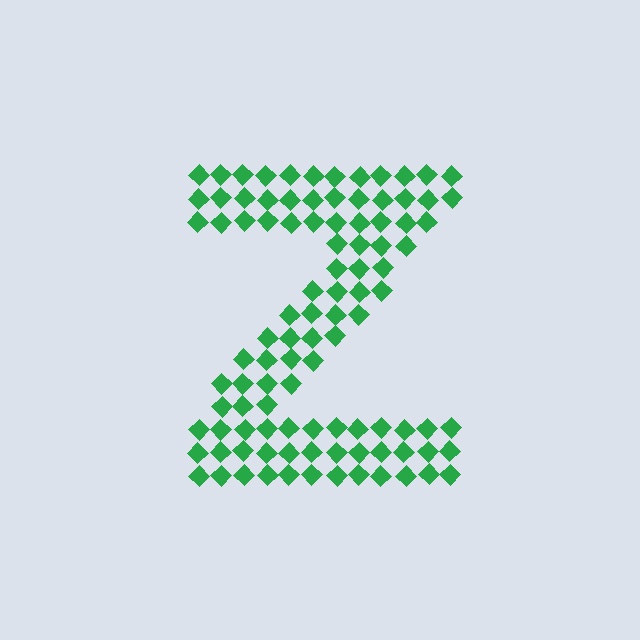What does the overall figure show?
The overall figure shows the letter Z.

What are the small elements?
The small elements are diamonds.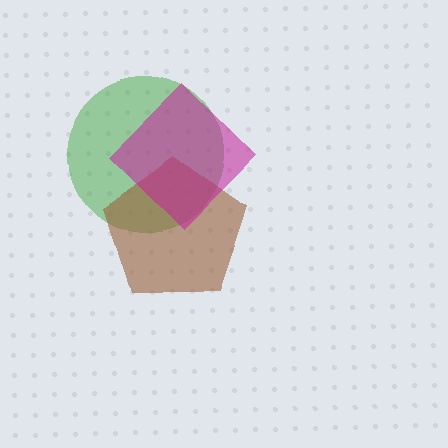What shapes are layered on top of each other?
The layered shapes are: a green circle, a brown pentagon, a magenta diamond.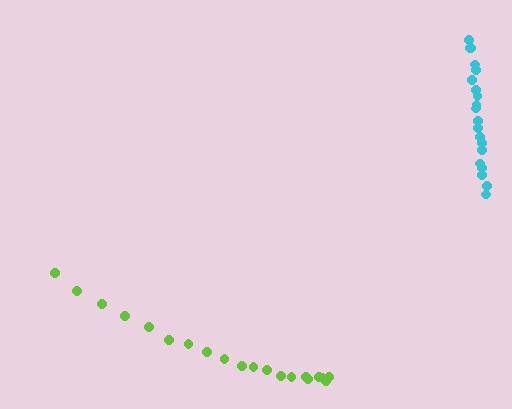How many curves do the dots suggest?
There are 2 distinct paths.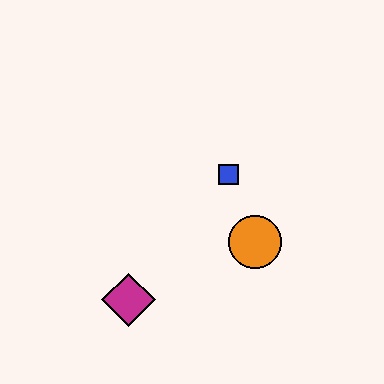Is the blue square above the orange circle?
Yes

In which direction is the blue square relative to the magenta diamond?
The blue square is above the magenta diamond.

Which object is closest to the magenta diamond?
The orange circle is closest to the magenta diamond.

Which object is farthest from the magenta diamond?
The blue square is farthest from the magenta diamond.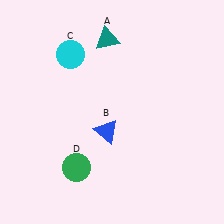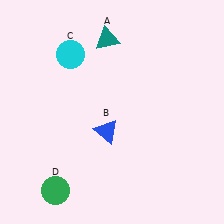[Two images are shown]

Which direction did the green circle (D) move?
The green circle (D) moved down.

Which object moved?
The green circle (D) moved down.